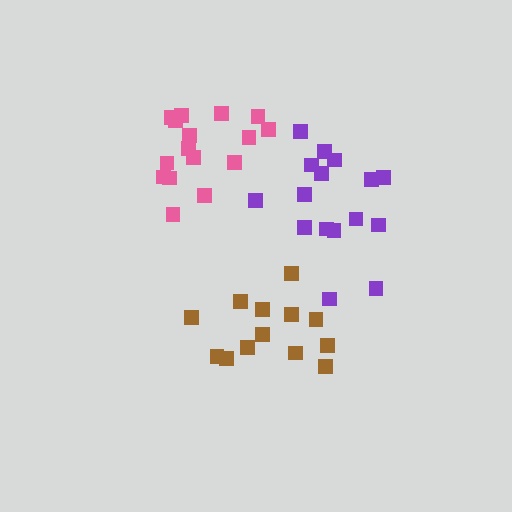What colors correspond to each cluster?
The clusters are colored: purple, brown, pink.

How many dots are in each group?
Group 1: 16 dots, Group 2: 13 dots, Group 3: 16 dots (45 total).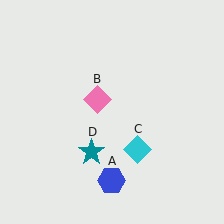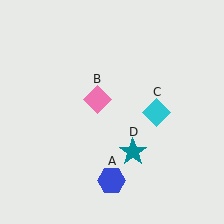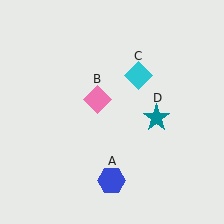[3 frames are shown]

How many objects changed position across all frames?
2 objects changed position: cyan diamond (object C), teal star (object D).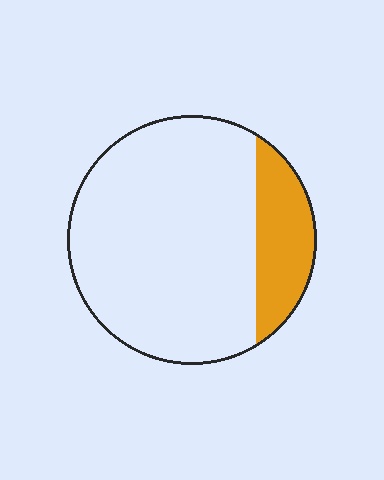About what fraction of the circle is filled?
About one fifth (1/5).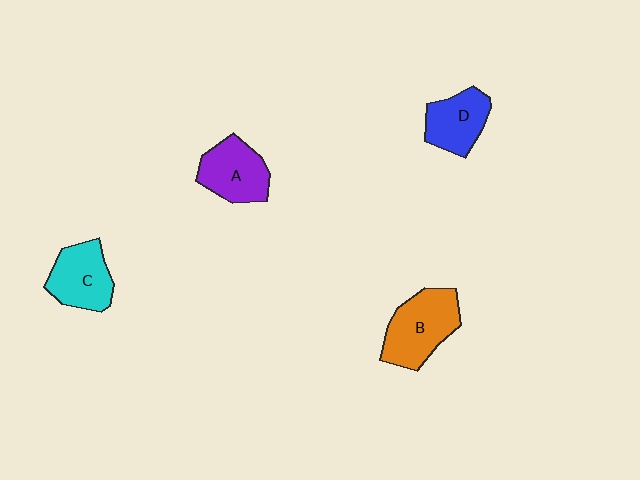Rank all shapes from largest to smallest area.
From largest to smallest: B (orange), A (purple), C (cyan), D (blue).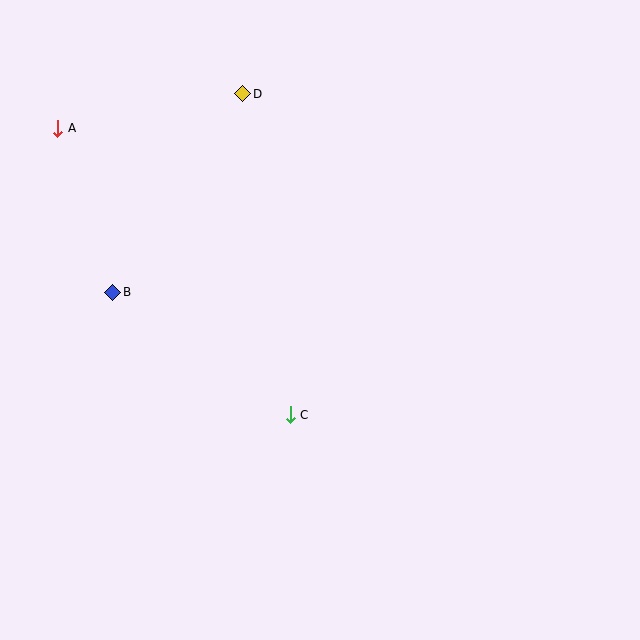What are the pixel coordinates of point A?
Point A is at (58, 128).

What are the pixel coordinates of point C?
Point C is at (290, 415).